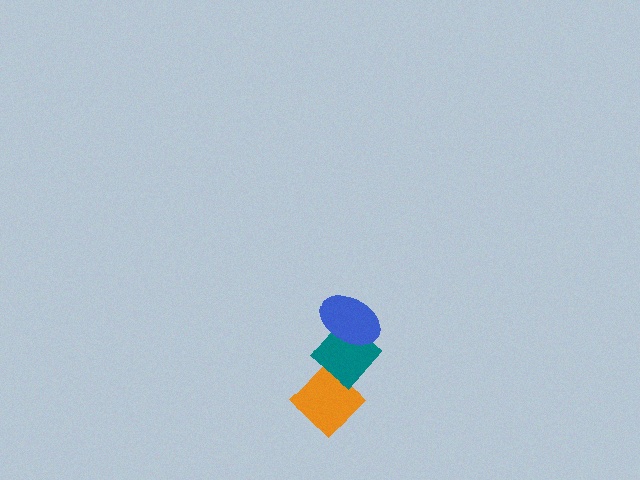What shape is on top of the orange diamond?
The teal diamond is on top of the orange diamond.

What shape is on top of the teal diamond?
The blue ellipse is on top of the teal diamond.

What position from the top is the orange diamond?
The orange diamond is 3rd from the top.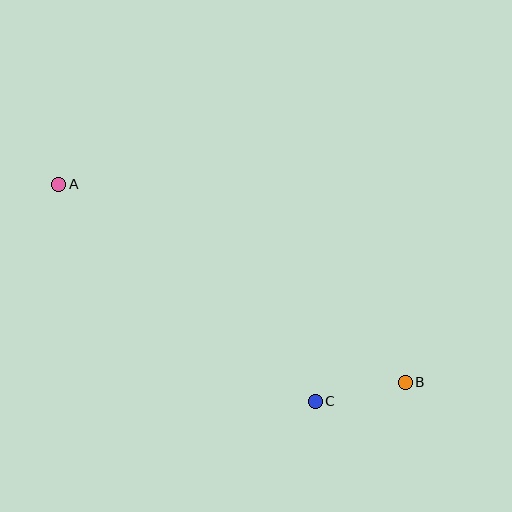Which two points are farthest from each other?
Points A and B are farthest from each other.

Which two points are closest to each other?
Points B and C are closest to each other.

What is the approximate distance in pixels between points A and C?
The distance between A and C is approximately 336 pixels.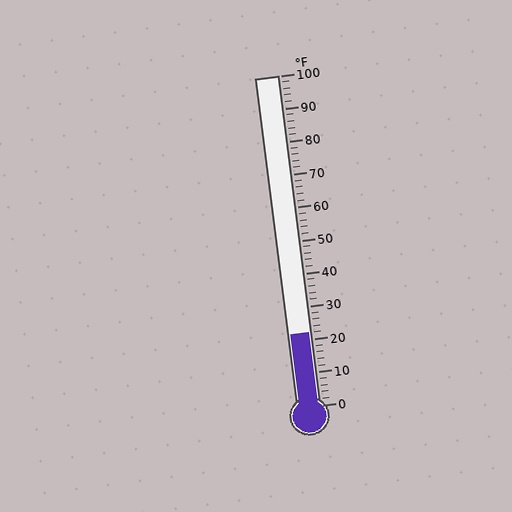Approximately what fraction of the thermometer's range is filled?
The thermometer is filled to approximately 20% of its range.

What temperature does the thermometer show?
The thermometer shows approximately 22°F.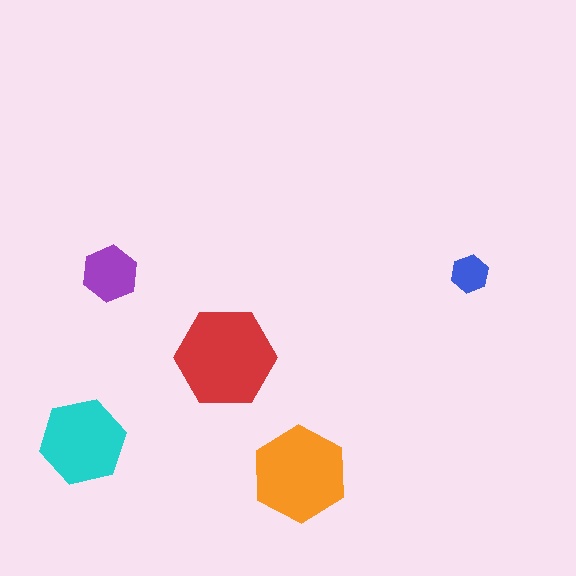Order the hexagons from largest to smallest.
the red one, the orange one, the cyan one, the purple one, the blue one.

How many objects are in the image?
There are 5 objects in the image.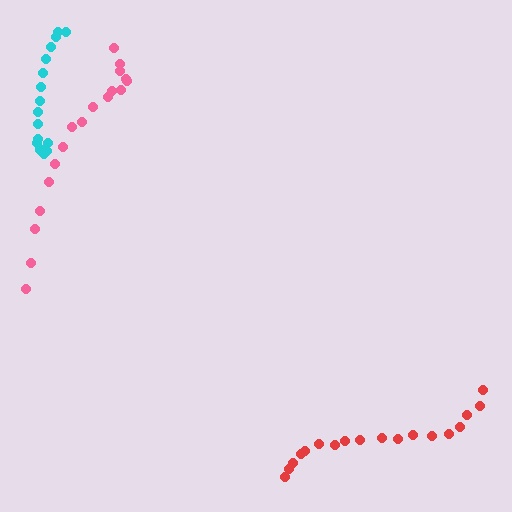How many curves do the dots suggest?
There are 3 distinct paths.